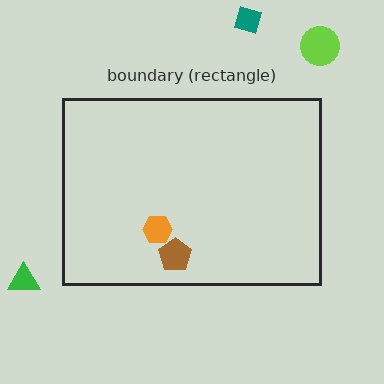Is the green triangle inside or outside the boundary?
Outside.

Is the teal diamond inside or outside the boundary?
Outside.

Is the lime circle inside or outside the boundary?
Outside.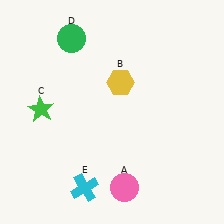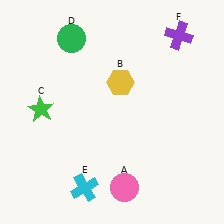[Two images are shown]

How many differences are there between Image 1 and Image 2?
There is 1 difference between the two images.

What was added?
A purple cross (F) was added in Image 2.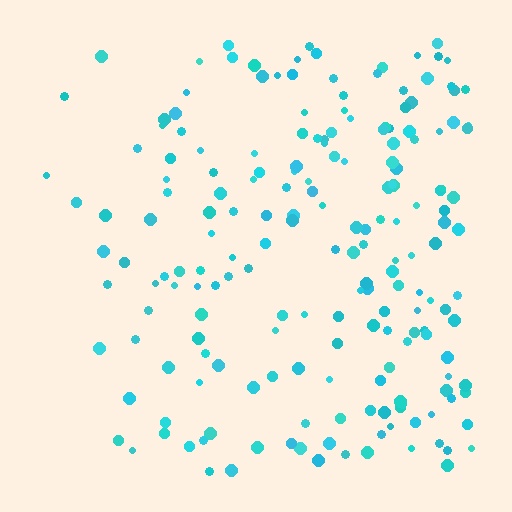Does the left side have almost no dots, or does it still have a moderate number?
Still a moderate number, just noticeably fewer than the right.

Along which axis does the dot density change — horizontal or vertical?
Horizontal.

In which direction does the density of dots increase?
From left to right, with the right side densest.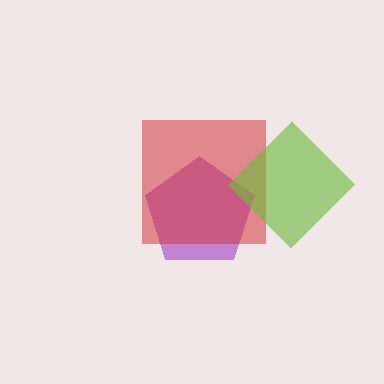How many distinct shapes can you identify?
There are 3 distinct shapes: a purple pentagon, a red square, a lime diamond.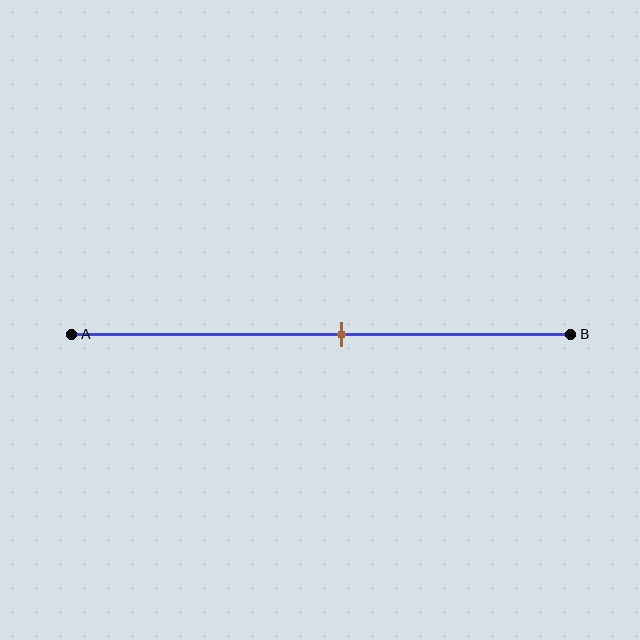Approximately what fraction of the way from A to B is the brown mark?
The brown mark is approximately 55% of the way from A to B.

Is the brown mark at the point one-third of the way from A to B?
No, the mark is at about 55% from A, not at the 33% one-third point.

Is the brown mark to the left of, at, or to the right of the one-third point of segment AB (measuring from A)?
The brown mark is to the right of the one-third point of segment AB.